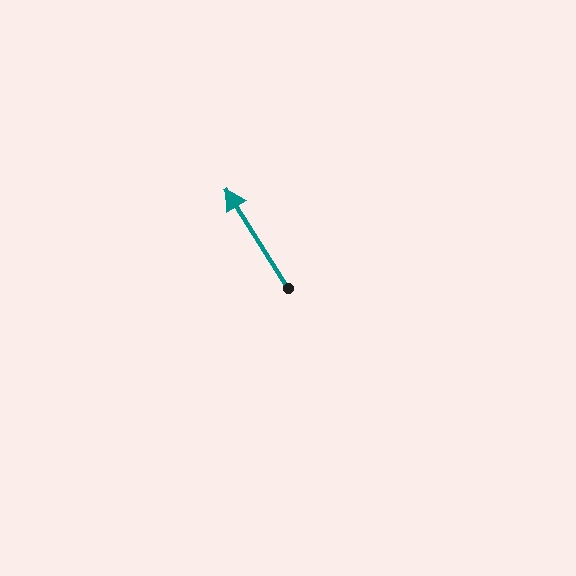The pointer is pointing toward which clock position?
Roughly 11 o'clock.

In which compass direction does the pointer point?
Northwest.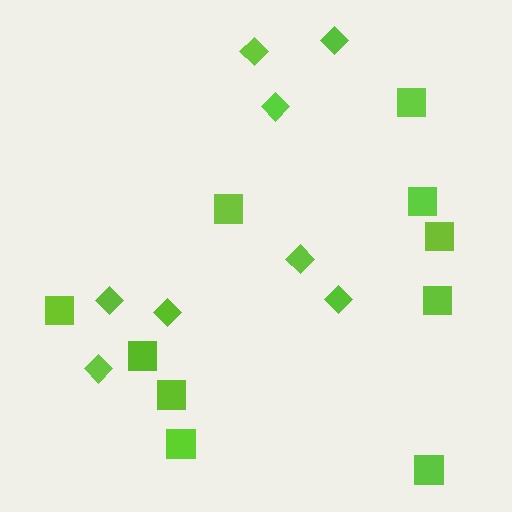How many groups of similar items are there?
There are 2 groups: one group of squares (10) and one group of diamonds (8).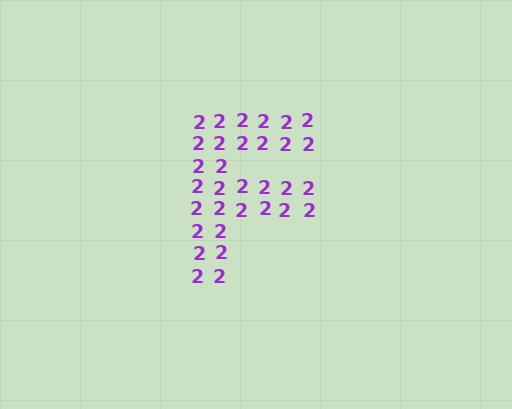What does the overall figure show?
The overall figure shows the letter F.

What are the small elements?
The small elements are digit 2's.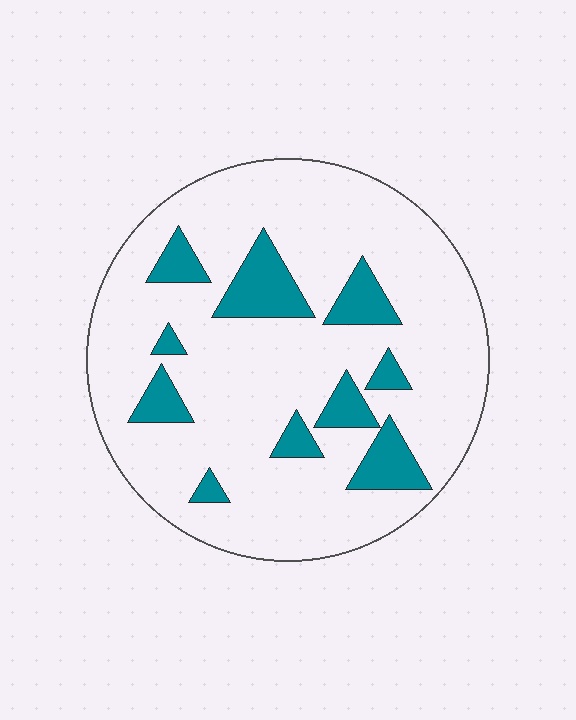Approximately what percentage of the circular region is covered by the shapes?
Approximately 15%.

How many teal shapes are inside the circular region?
10.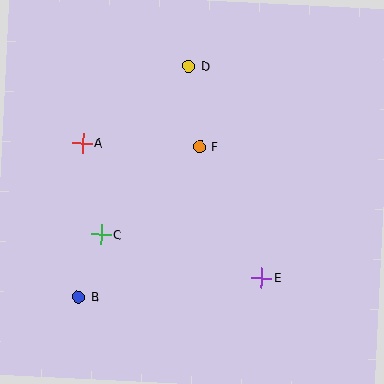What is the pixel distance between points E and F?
The distance between E and F is 145 pixels.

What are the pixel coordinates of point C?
Point C is at (101, 234).